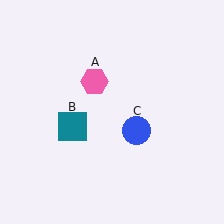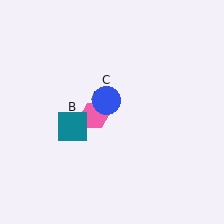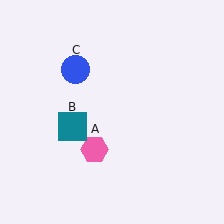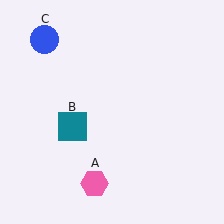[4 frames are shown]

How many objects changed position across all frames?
2 objects changed position: pink hexagon (object A), blue circle (object C).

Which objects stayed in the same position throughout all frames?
Teal square (object B) remained stationary.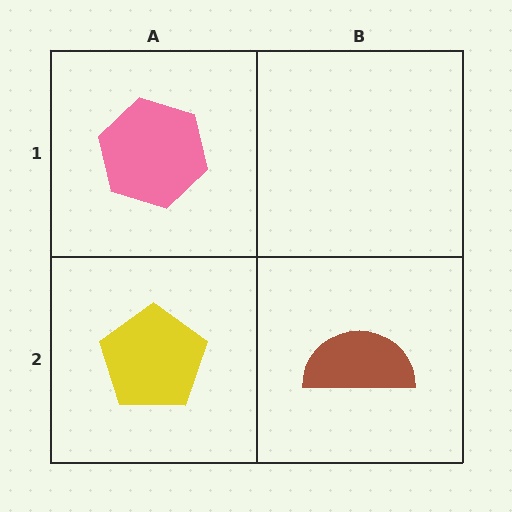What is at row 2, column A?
A yellow pentagon.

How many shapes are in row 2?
2 shapes.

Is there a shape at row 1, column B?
No, that cell is empty.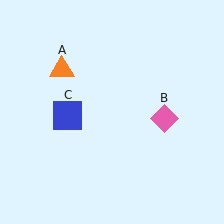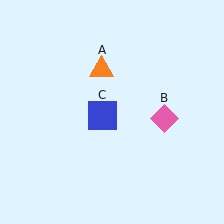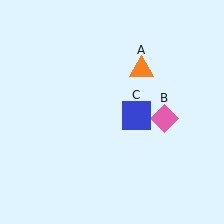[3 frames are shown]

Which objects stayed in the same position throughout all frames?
Pink diamond (object B) remained stationary.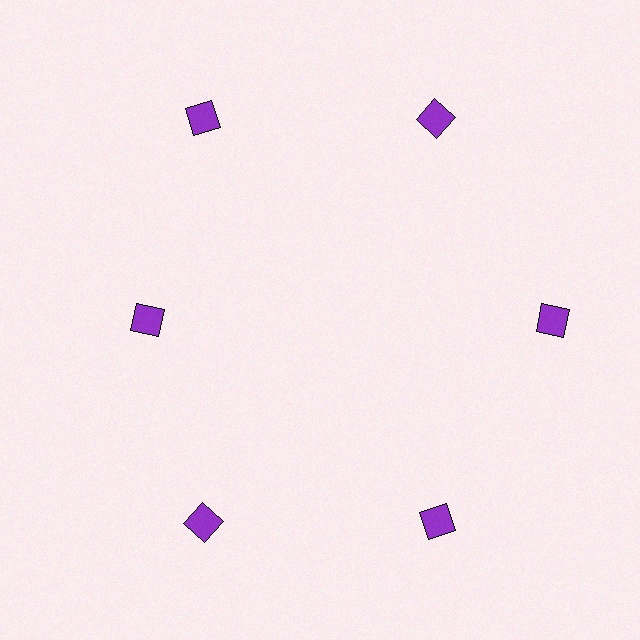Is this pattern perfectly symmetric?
No. The 6 purple squares are arranged in a ring, but one element near the 9 o'clock position is pulled inward toward the center, breaking the 6-fold rotational symmetry.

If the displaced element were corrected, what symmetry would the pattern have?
It would have 6-fold rotational symmetry — the pattern would map onto itself every 60 degrees.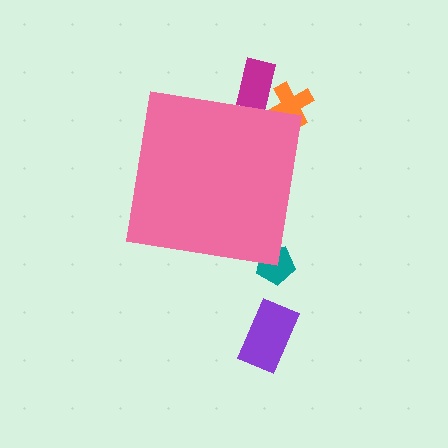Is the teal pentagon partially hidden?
Yes, the teal pentagon is partially hidden behind the pink square.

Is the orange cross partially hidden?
Yes, the orange cross is partially hidden behind the pink square.